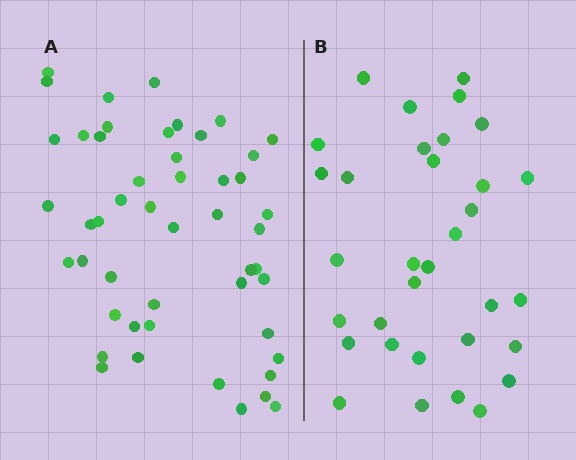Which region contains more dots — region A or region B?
Region A (the left region) has more dots.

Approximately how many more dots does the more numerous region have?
Region A has approximately 15 more dots than region B.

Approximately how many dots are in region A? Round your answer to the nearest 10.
About 50 dots. (The exact count is 49, which rounds to 50.)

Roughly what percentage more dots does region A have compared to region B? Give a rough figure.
About 50% more.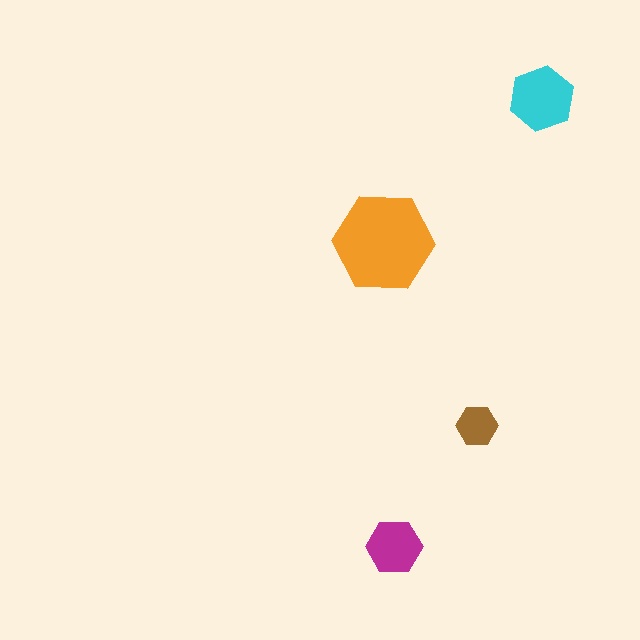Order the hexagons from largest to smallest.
the orange one, the cyan one, the magenta one, the brown one.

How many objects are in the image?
There are 4 objects in the image.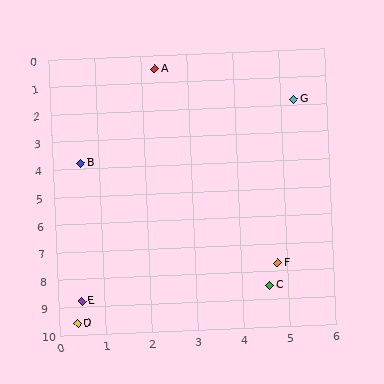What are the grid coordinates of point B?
Point B is at approximately (0.6, 3.8).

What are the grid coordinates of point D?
Point D is at approximately (0.4, 9.6).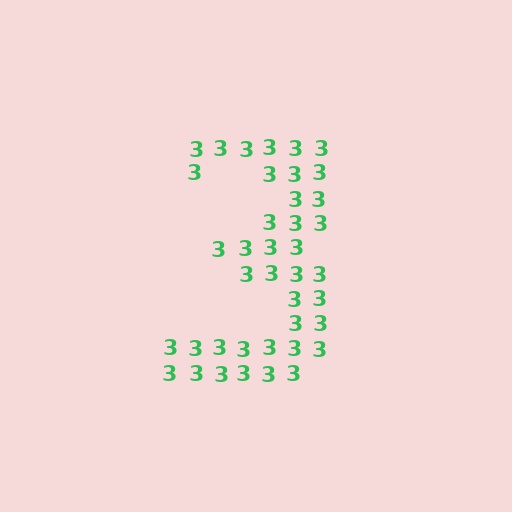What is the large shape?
The large shape is the digit 3.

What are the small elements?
The small elements are digit 3's.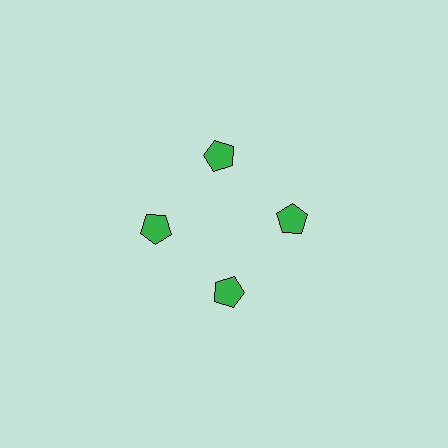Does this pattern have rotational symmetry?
Yes, this pattern has 4-fold rotational symmetry. It looks the same after rotating 90 degrees around the center.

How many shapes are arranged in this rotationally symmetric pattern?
There are 4 shapes, arranged in 4 groups of 1.